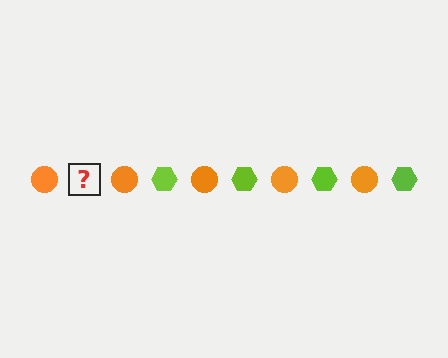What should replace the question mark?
The question mark should be replaced with a lime hexagon.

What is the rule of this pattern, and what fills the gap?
The rule is that the pattern alternates between orange circle and lime hexagon. The gap should be filled with a lime hexagon.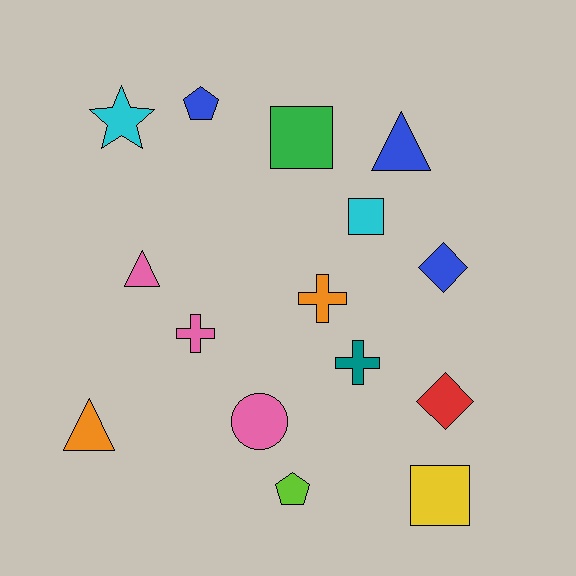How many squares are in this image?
There are 3 squares.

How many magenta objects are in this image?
There are no magenta objects.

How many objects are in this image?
There are 15 objects.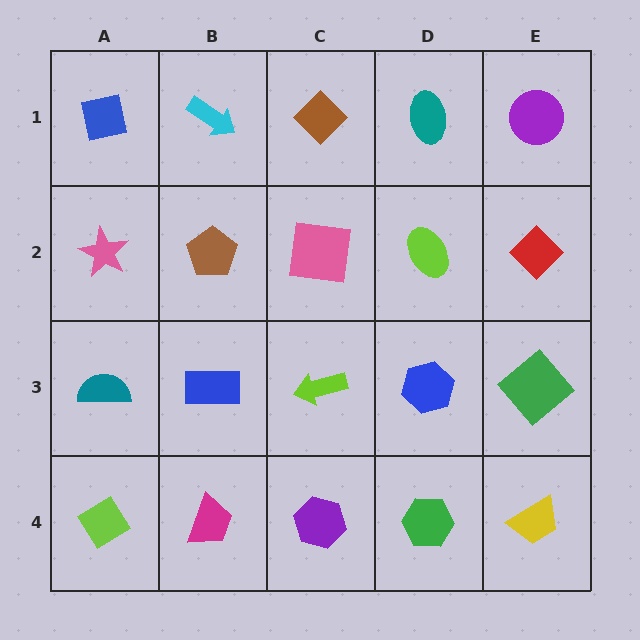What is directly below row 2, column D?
A blue hexagon.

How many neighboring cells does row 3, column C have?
4.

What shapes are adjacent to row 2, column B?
A cyan arrow (row 1, column B), a blue rectangle (row 3, column B), a pink star (row 2, column A), a pink square (row 2, column C).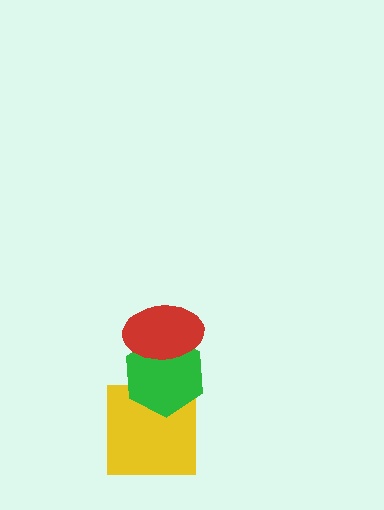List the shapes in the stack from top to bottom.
From top to bottom: the red ellipse, the green hexagon, the yellow square.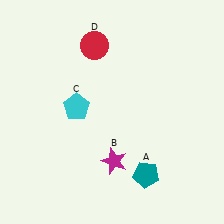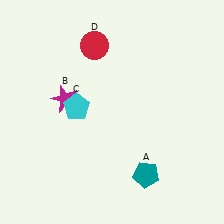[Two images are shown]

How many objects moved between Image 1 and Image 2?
1 object moved between the two images.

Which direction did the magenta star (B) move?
The magenta star (B) moved up.